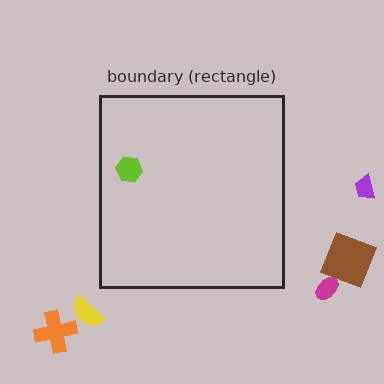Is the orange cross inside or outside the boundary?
Outside.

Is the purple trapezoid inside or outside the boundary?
Outside.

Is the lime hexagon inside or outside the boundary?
Inside.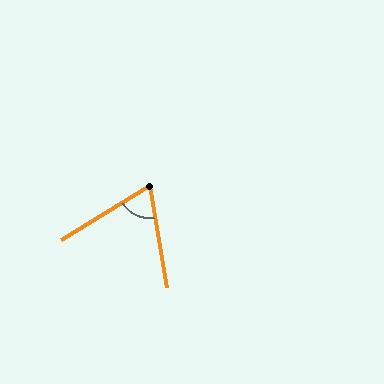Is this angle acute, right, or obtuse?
It is acute.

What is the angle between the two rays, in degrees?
Approximately 68 degrees.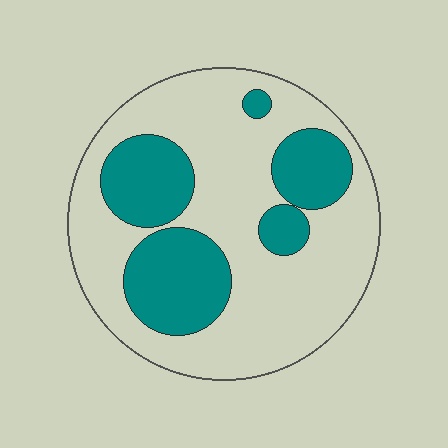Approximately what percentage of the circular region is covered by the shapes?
Approximately 30%.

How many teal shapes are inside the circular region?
5.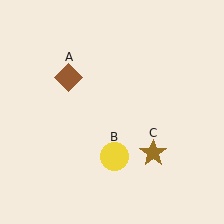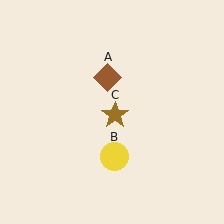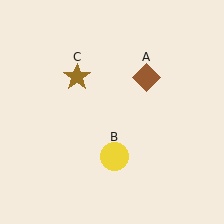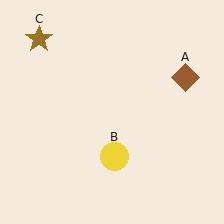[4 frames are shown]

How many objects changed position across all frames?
2 objects changed position: brown diamond (object A), brown star (object C).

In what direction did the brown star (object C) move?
The brown star (object C) moved up and to the left.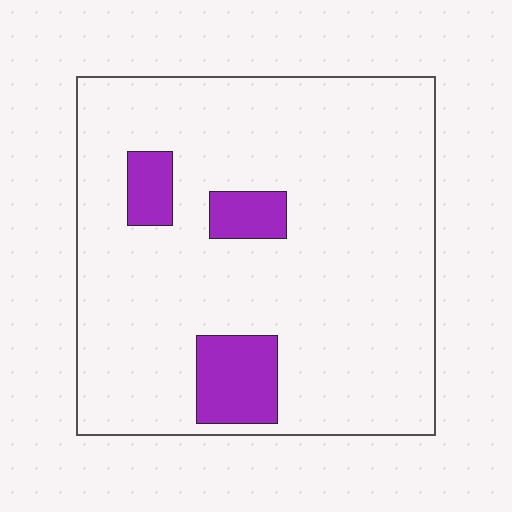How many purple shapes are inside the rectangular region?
3.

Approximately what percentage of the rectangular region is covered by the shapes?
Approximately 10%.